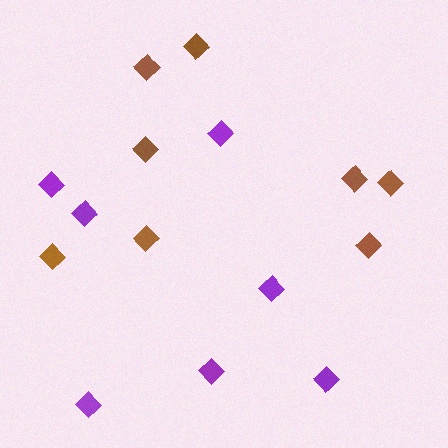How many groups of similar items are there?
There are 2 groups: one group of brown diamonds (8) and one group of purple diamonds (7).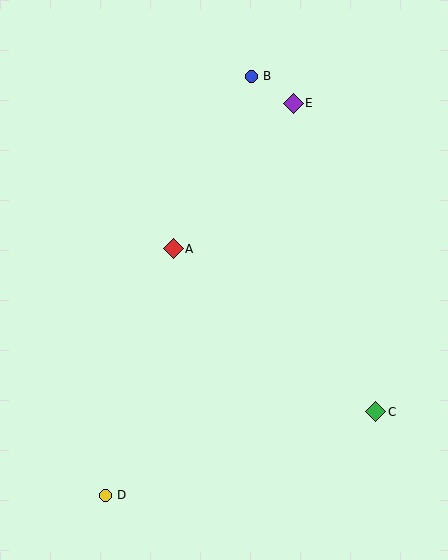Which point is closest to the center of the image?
Point A at (173, 249) is closest to the center.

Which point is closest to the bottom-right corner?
Point C is closest to the bottom-right corner.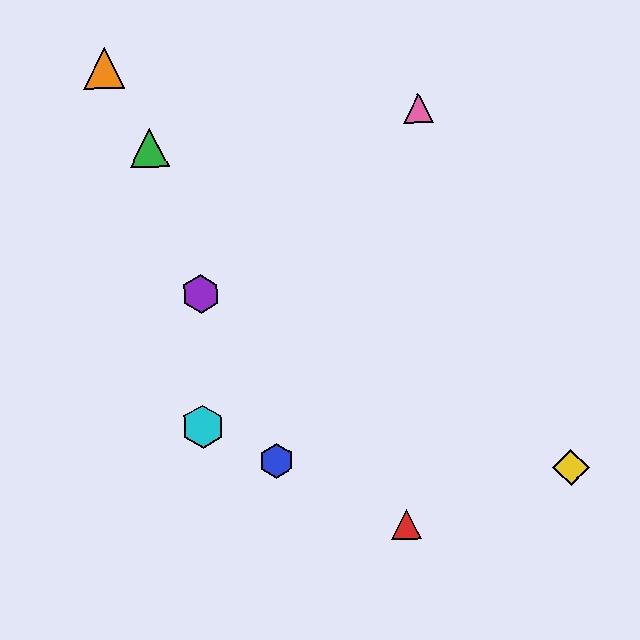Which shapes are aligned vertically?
The purple hexagon, the cyan hexagon are aligned vertically.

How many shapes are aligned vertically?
2 shapes (the purple hexagon, the cyan hexagon) are aligned vertically.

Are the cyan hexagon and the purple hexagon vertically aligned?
Yes, both are at x≈203.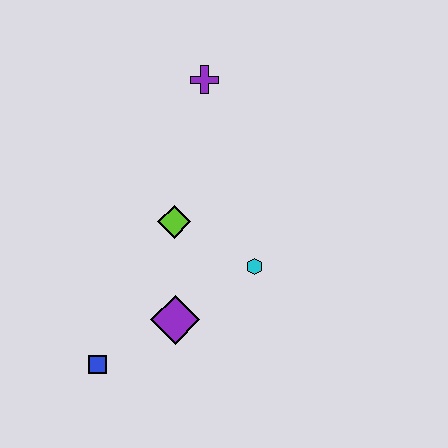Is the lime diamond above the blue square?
Yes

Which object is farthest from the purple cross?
The blue square is farthest from the purple cross.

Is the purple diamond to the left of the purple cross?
Yes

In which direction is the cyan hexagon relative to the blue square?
The cyan hexagon is to the right of the blue square.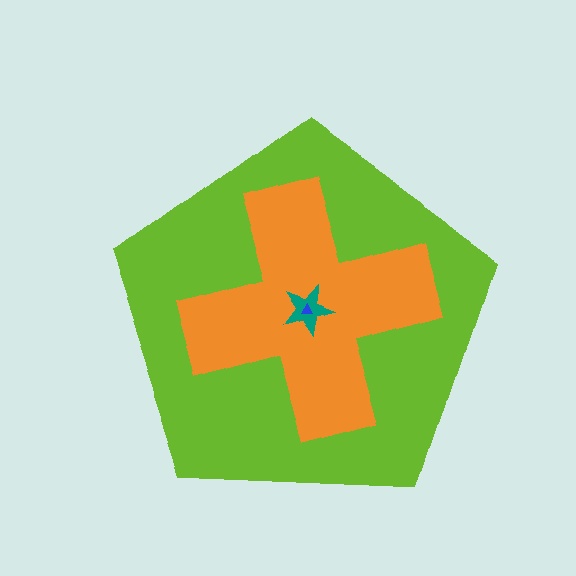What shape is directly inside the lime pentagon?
The orange cross.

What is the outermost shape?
The lime pentagon.